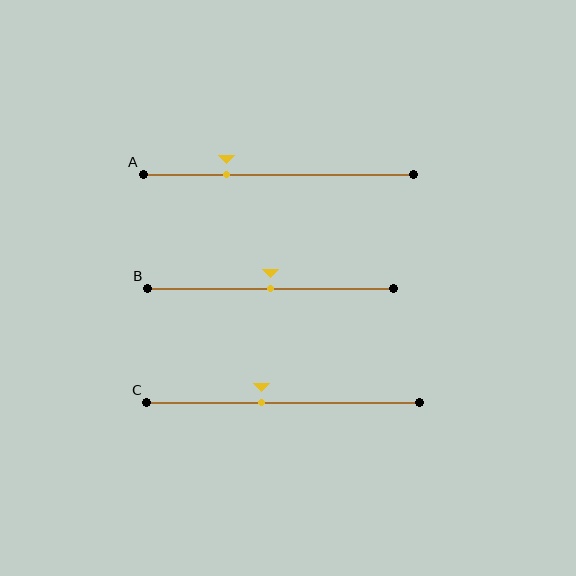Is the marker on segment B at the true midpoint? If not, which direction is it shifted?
Yes, the marker on segment B is at the true midpoint.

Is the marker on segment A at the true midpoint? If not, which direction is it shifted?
No, the marker on segment A is shifted to the left by about 19% of the segment length.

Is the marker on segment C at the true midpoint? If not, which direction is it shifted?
No, the marker on segment C is shifted to the left by about 8% of the segment length.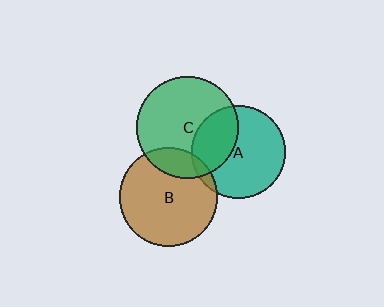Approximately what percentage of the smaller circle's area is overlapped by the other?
Approximately 35%.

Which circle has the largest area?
Circle C (green).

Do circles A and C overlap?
Yes.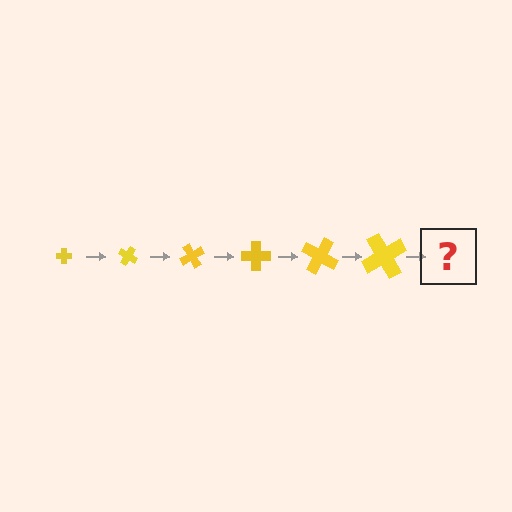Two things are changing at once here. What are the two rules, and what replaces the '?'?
The two rules are that the cross grows larger each step and it rotates 30 degrees each step. The '?' should be a cross, larger than the previous one and rotated 180 degrees from the start.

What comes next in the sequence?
The next element should be a cross, larger than the previous one and rotated 180 degrees from the start.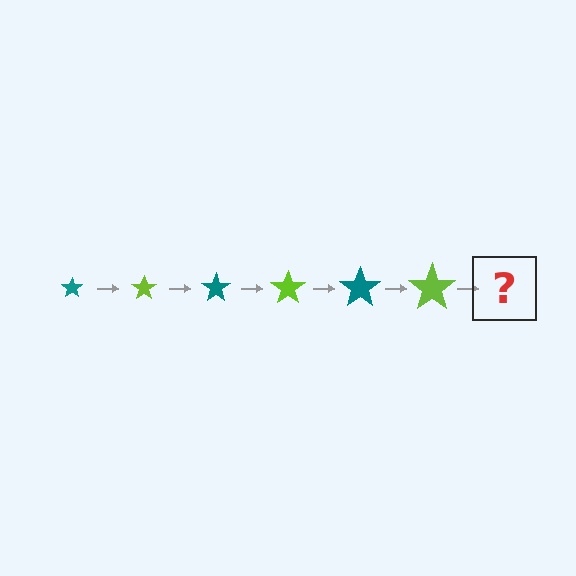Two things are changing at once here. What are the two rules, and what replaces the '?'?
The two rules are that the star grows larger each step and the color cycles through teal and lime. The '?' should be a teal star, larger than the previous one.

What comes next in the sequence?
The next element should be a teal star, larger than the previous one.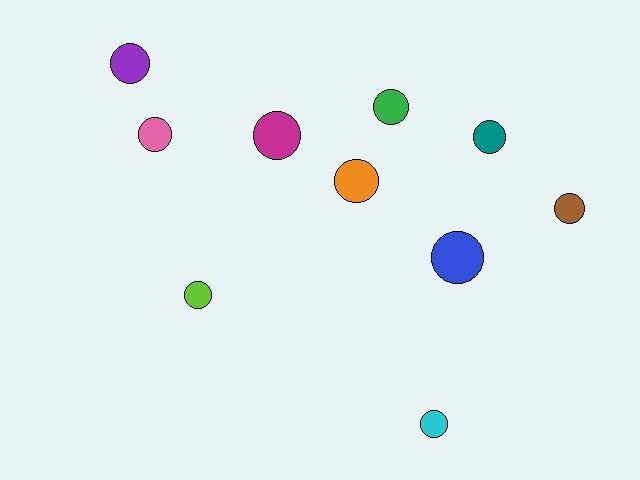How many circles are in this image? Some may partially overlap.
There are 10 circles.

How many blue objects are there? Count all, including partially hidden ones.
There is 1 blue object.